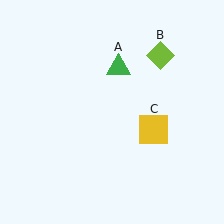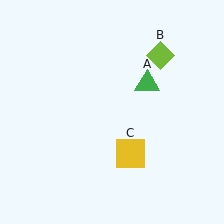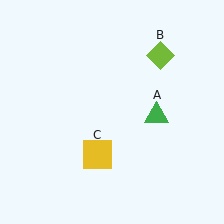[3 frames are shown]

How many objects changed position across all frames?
2 objects changed position: green triangle (object A), yellow square (object C).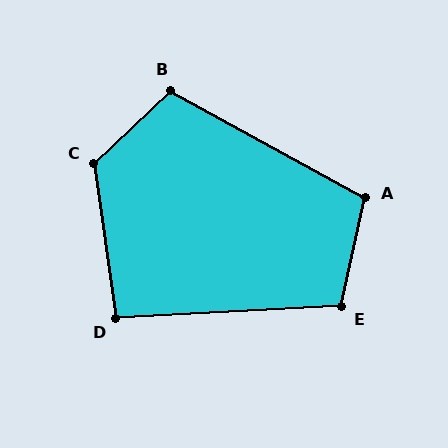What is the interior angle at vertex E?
Approximately 105 degrees (obtuse).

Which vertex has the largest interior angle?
C, at approximately 125 degrees.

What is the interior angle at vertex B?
Approximately 108 degrees (obtuse).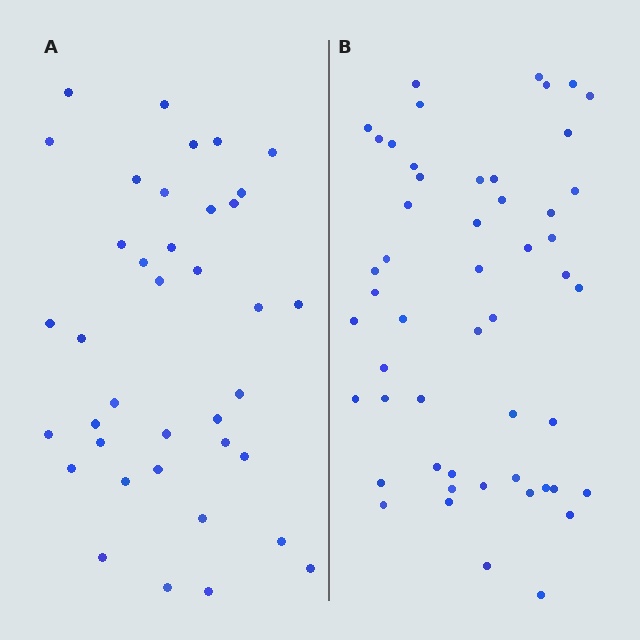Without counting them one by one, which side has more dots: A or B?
Region B (the right region) has more dots.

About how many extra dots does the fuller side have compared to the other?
Region B has approximately 15 more dots than region A.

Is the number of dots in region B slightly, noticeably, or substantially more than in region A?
Region B has noticeably more, but not dramatically so. The ratio is roughly 1.4 to 1.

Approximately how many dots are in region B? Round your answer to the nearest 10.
About 50 dots. (The exact count is 52, which rounds to 50.)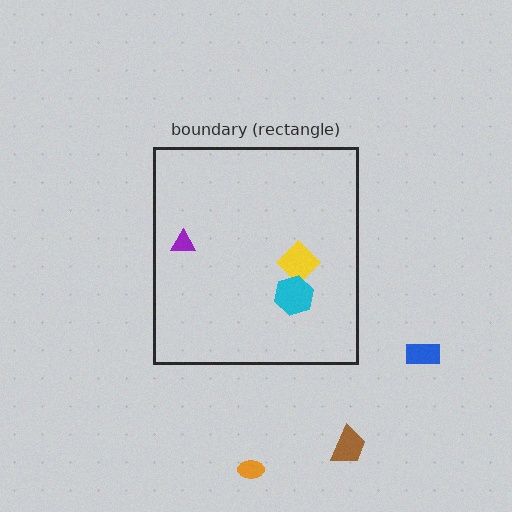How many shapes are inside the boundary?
3 inside, 3 outside.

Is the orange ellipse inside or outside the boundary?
Outside.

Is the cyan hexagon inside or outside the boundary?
Inside.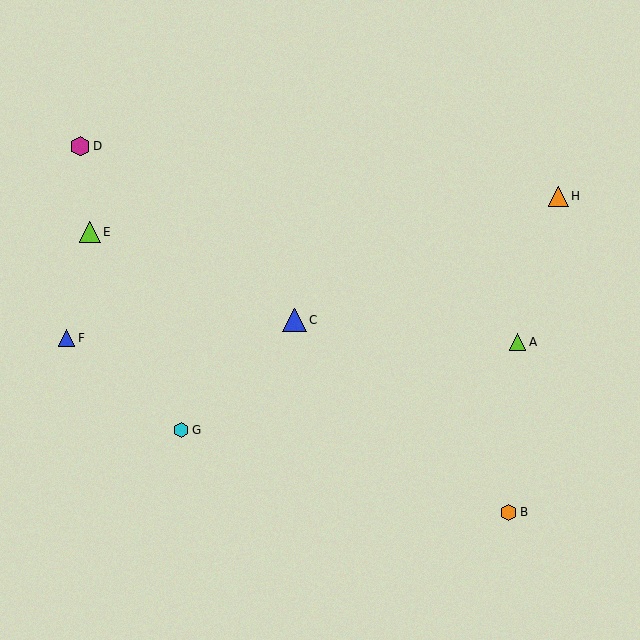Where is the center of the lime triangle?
The center of the lime triangle is at (518, 342).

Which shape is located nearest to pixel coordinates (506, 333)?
The lime triangle (labeled A) at (518, 342) is nearest to that location.